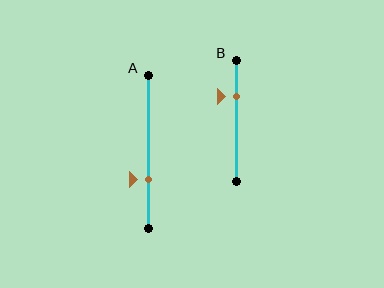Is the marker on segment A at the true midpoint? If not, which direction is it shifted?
No, the marker on segment A is shifted downward by about 18% of the segment length.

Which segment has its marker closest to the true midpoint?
Segment A has its marker closest to the true midpoint.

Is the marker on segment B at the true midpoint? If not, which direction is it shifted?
No, the marker on segment B is shifted upward by about 20% of the segment length.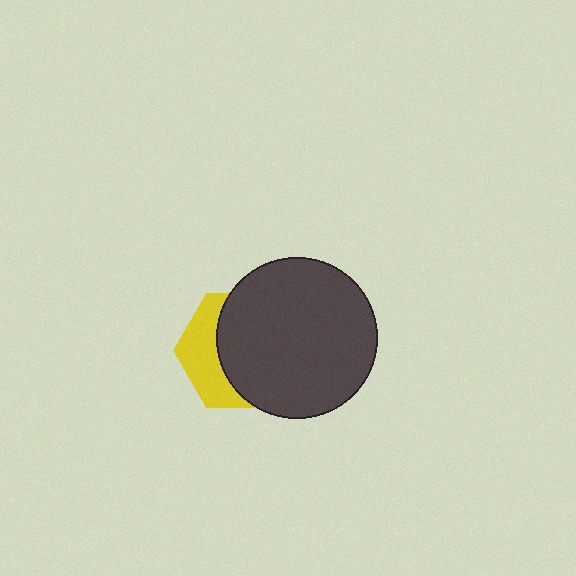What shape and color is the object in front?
The object in front is a dark gray circle.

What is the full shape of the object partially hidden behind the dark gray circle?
The partially hidden object is a yellow hexagon.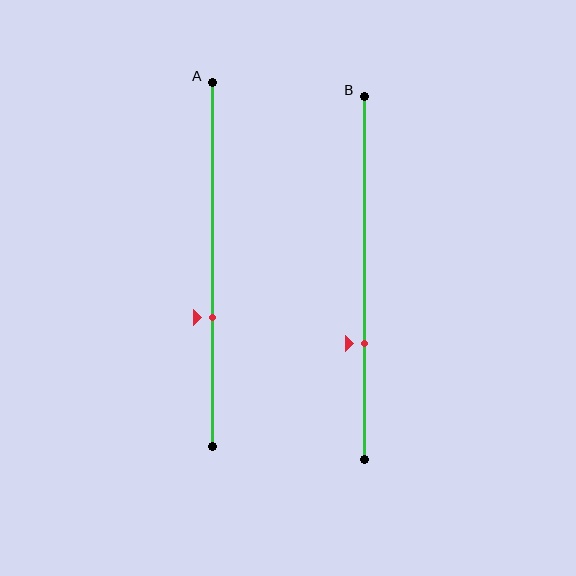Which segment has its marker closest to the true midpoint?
Segment A has its marker closest to the true midpoint.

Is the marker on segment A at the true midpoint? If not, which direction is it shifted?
No, the marker on segment A is shifted downward by about 15% of the segment length.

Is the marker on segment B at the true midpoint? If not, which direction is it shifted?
No, the marker on segment B is shifted downward by about 18% of the segment length.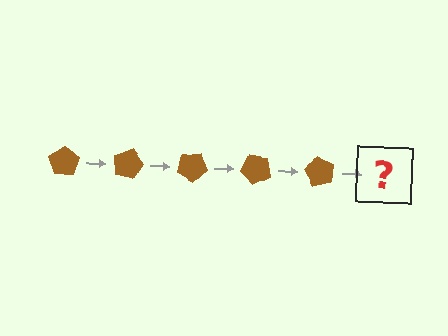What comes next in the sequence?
The next element should be a brown pentagon rotated 75 degrees.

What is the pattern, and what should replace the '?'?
The pattern is that the pentagon rotates 15 degrees each step. The '?' should be a brown pentagon rotated 75 degrees.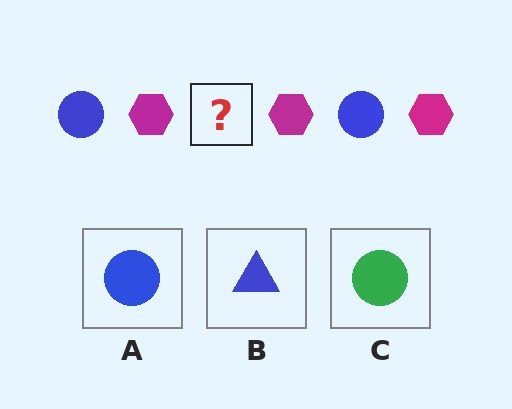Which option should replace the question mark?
Option A.